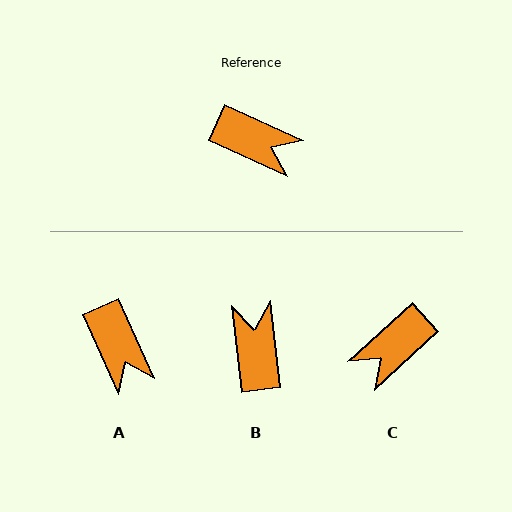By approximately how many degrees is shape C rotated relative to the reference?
Approximately 113 degrees clockwise.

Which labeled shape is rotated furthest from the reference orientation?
B, about 121 degrees away.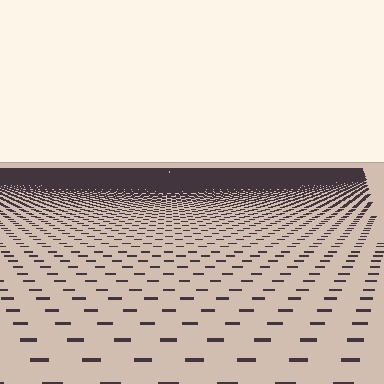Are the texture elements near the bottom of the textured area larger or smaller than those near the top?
Larger. Near the bottom, elements are closer to the viewer and appear at a bigger on-screen size.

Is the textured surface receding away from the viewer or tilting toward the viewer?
The surface is receding away from the viewer. Texture elements get smaller and denser toward the top.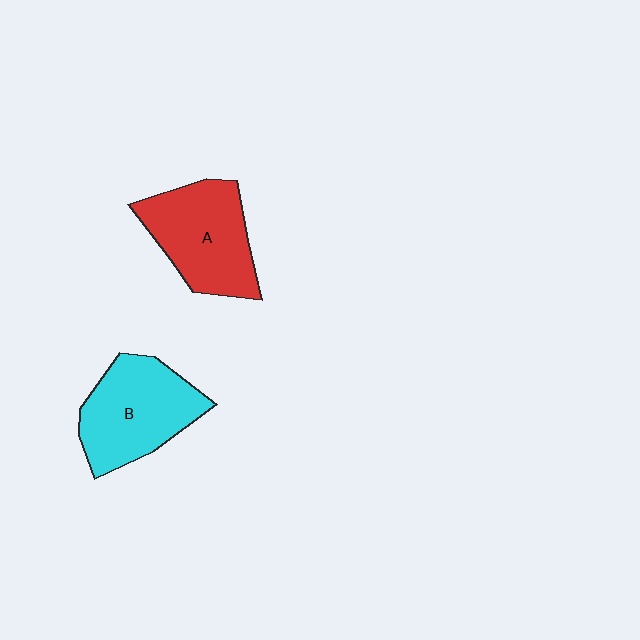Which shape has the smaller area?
Shape A (red).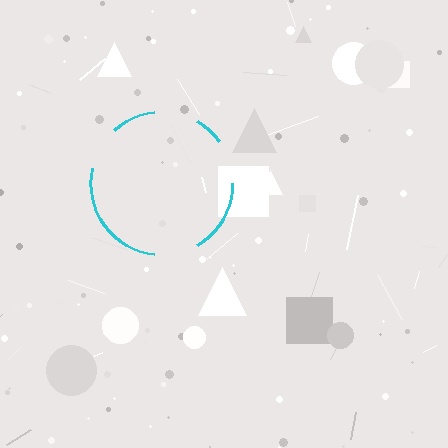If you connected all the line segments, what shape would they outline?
They would outline a circle.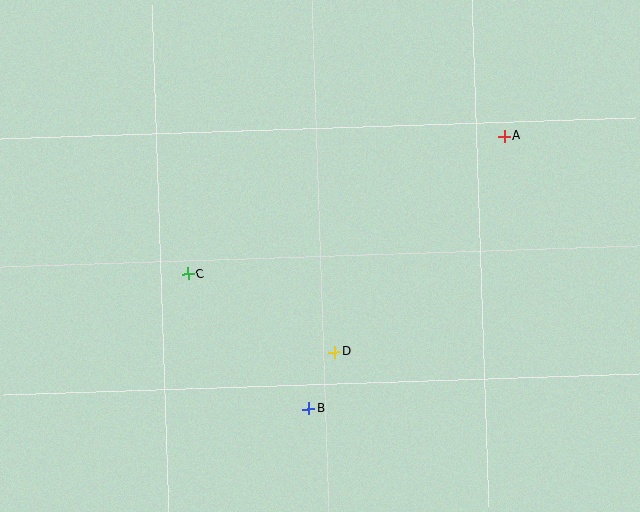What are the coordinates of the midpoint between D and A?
The midpoint between D and A is at (419, 244).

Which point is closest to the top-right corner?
Point A is closest to the top-right corner.